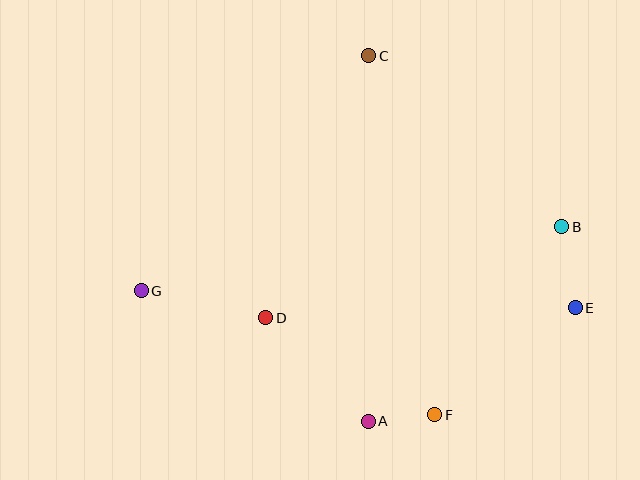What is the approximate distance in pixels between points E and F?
The distance between E and F is approximately 177 pixels.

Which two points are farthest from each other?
Points E and G are farthest from each other.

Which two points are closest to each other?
Points A and F are closest to each other.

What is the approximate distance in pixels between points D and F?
The distance between D and F is approximately 195 pixels.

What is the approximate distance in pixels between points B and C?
The distance between B and C is approximately 258 pixels.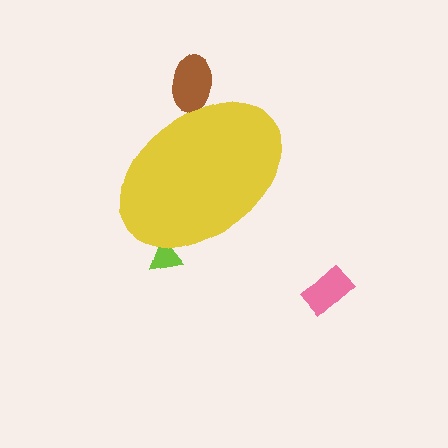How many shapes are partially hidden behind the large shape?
2 shapes are partially hidden.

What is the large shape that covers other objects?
A yellow ellipse.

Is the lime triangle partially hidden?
Yes, the lime triangle is partially hidden behind the yellow ellipse.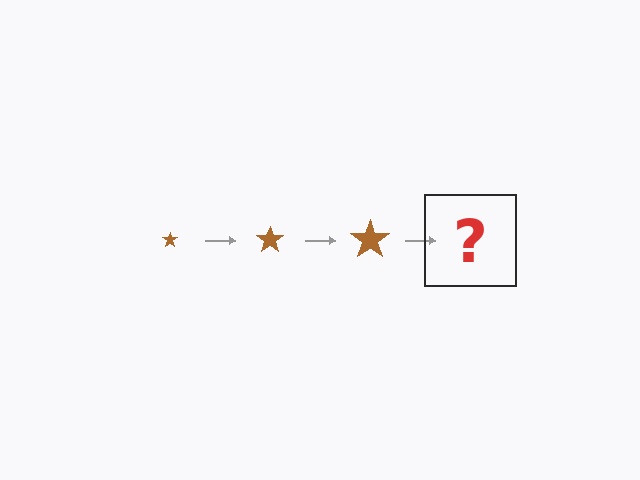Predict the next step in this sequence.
The next step is a brown star, larger than the previous one.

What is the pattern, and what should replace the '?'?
The pattern is that the star gets progressively larger each step. The '?' should be a brown star, larger than the previous one.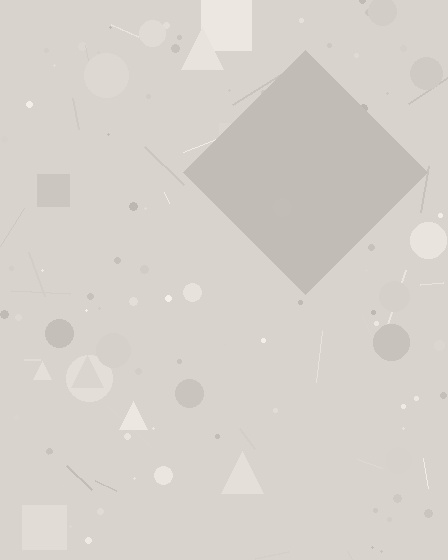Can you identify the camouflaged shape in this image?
The camouflaged shape is a diamond.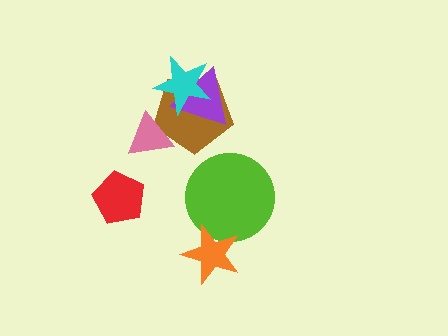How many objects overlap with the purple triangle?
2 objects overlap with the purple triangle.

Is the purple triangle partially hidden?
Yes, it is partially covered by another shape.